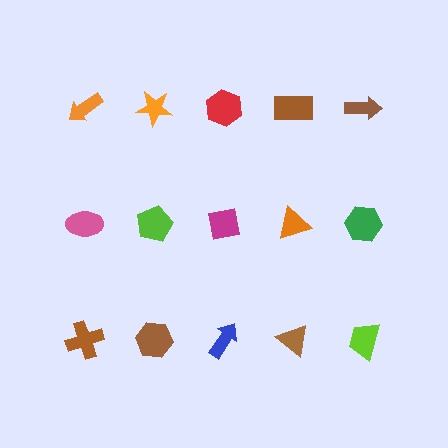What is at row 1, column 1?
An orange arrow.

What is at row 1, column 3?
A red hexagon.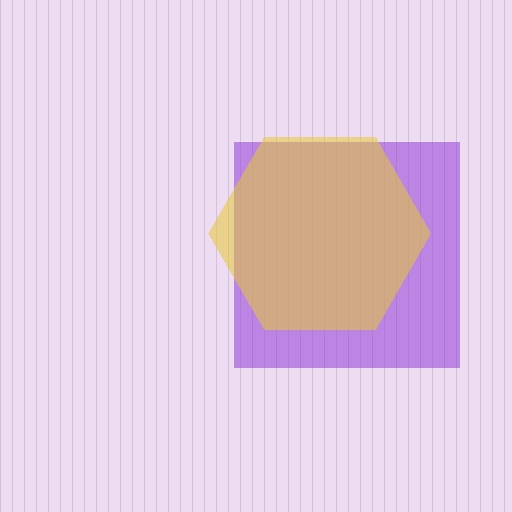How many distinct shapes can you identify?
There are 2 distinct shapes: a purple square, a yellow hexagon.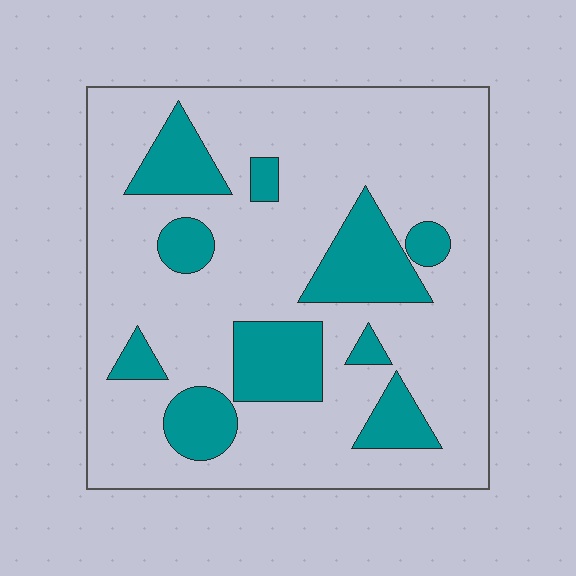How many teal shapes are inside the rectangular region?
10.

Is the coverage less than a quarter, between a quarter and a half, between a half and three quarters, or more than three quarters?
Less than a quarter.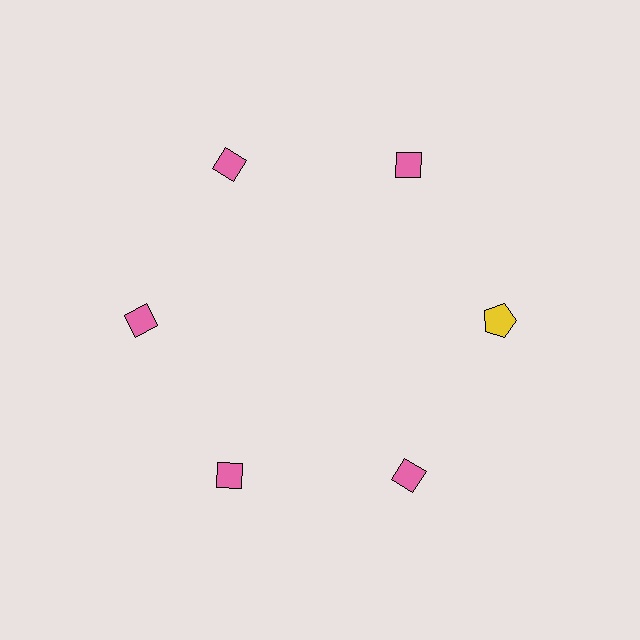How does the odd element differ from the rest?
It differs in both color (yellow instead of pink) and shape (pentagon instead of diamond).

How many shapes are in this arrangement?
There are 6 shapes arranged in a ring pattern.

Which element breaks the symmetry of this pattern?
The yellow pentagon at roughly the 3 o'clock position breaks the symmetry. All other shapes are pink diamonds.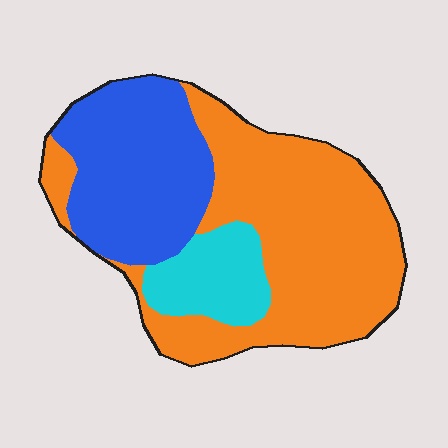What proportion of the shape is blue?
Blue covers roughly 30% of the shape.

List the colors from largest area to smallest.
From largest to smallest: orange, blue, cyan.